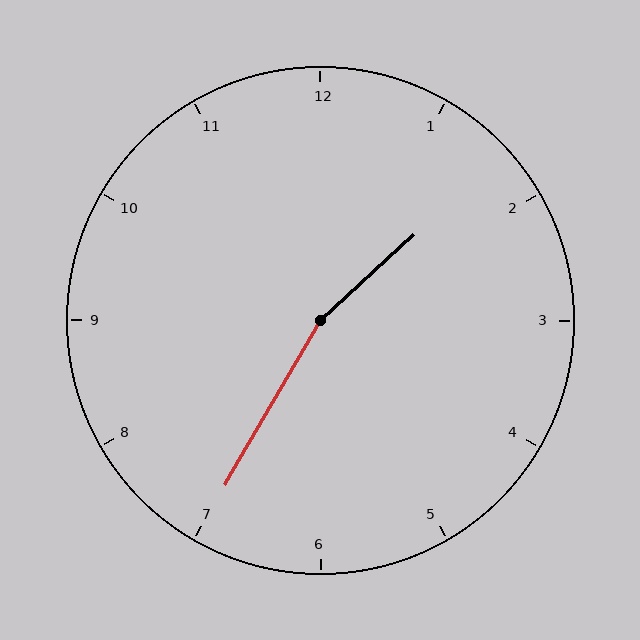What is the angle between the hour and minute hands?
Approximately 162 degrees.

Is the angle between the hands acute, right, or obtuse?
It is obtuse.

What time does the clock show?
1:35.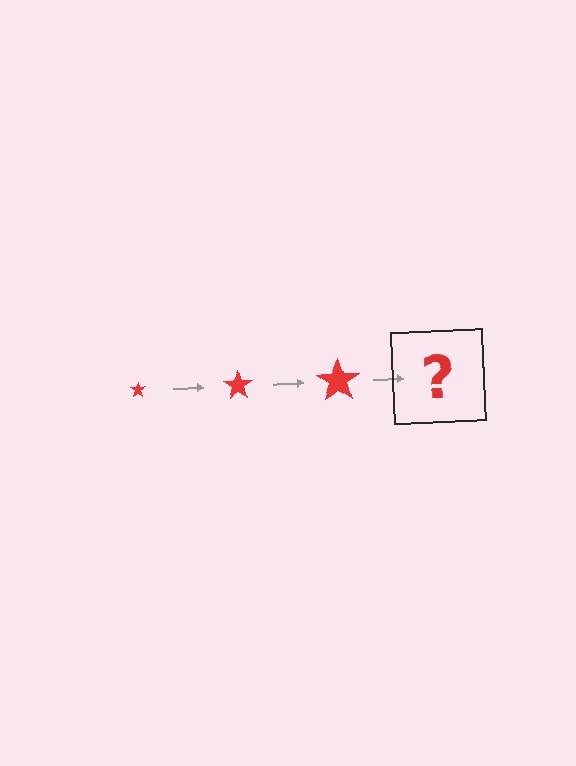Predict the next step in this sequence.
The next step is a red star, larger than the previous one.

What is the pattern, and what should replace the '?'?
The pattern is that the star gets progressively larger each step. The '?' should be a red star, larger than the previous one.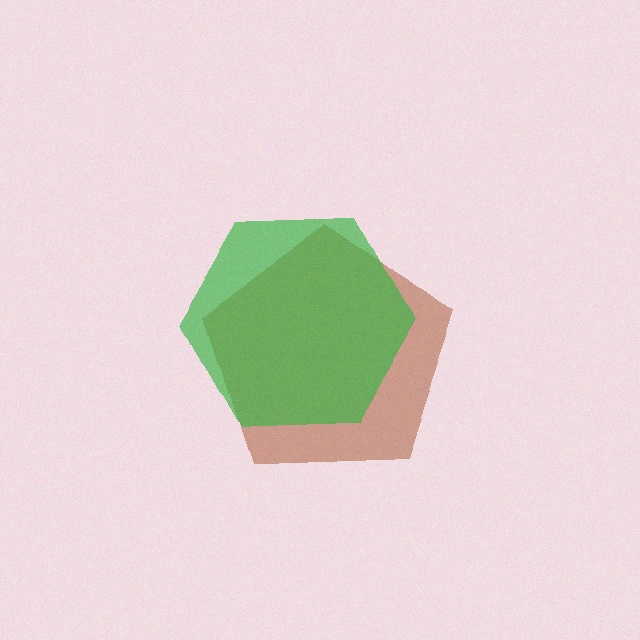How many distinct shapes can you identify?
There are 2 distinct shapes: a brown pentagon, a green hexagon.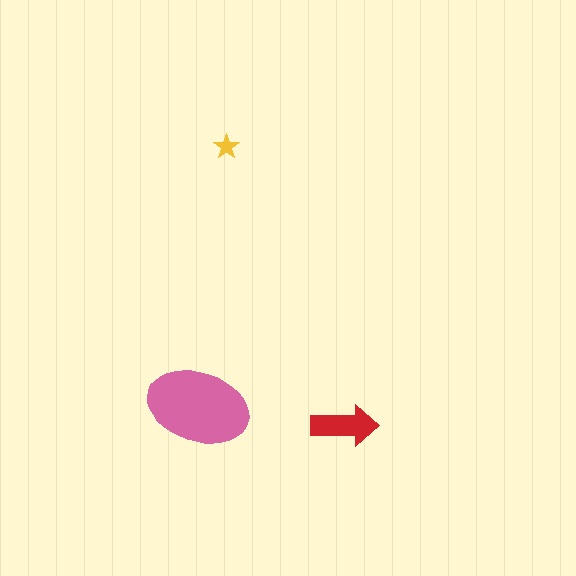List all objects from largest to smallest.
The pink ellipse, the red arrow, the yellow star.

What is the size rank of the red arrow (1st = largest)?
2nd.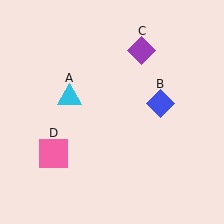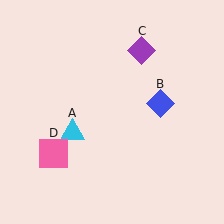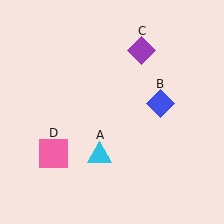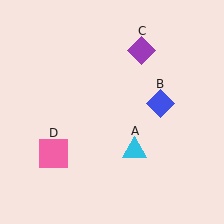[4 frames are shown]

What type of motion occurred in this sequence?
The cyan triangle (object A) rotated counterclockwise around the center of the scene.